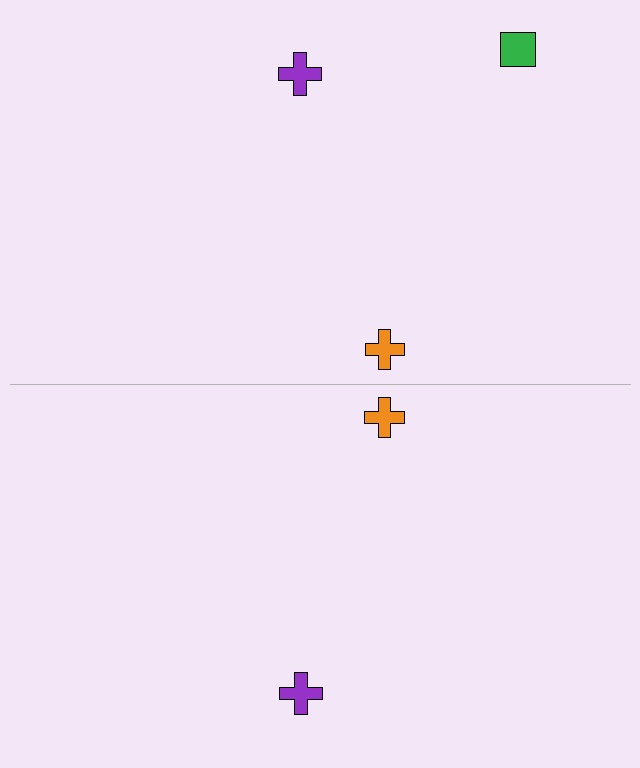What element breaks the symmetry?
A green square is missing from the bottom side.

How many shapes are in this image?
There are 5 shapes in this image.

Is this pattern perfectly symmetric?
No, the pattern is not perfectly symmetric. A green square is missing from the bottom side.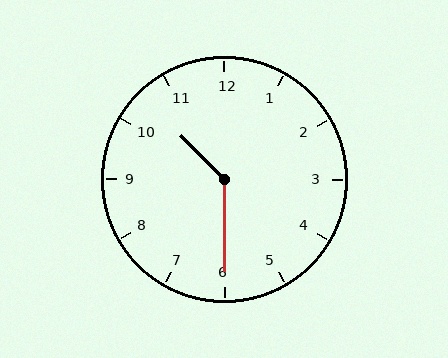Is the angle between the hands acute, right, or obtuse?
It is obtuse.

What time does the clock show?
10:30.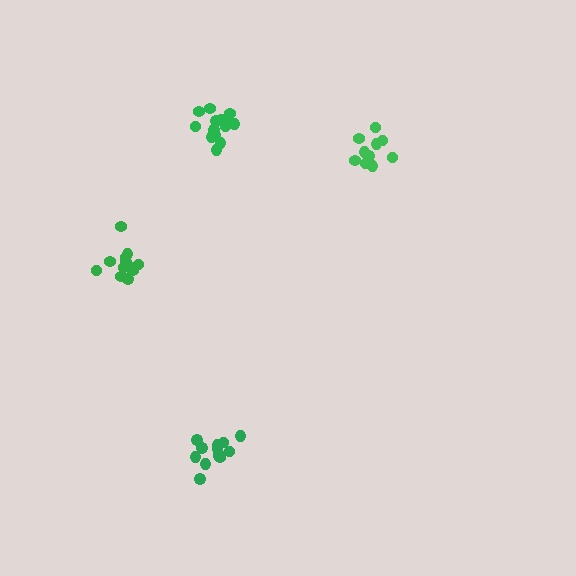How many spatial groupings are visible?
There are 4 spatial groupings.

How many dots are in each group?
Group 1: 15 dots, Group 2: 13 dots, Group 3: 12 dots, Group 4: 10 dots (50 total).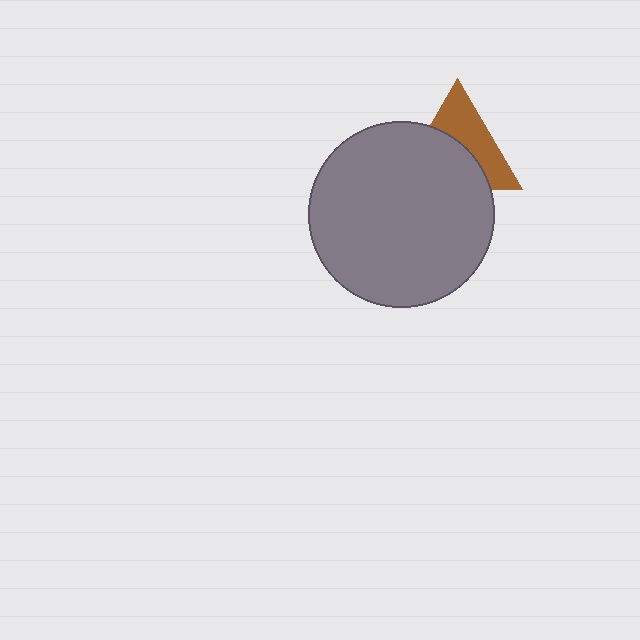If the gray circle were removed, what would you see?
You would see the complete brown triangle.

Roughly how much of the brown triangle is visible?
About half of it is visible (roughly 47%).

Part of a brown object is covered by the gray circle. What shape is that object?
It is a triangle.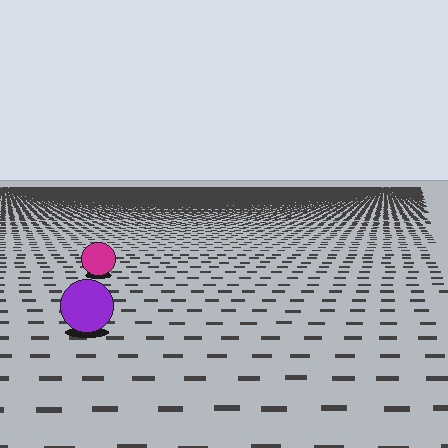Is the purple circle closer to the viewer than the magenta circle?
Yes. The purple circle is closer — you can tell from the texture gradient: the ground texture is coarser near it.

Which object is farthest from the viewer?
The magenta circle is farthest from the viewer. It appears smaller and the ground texture around it is denser.